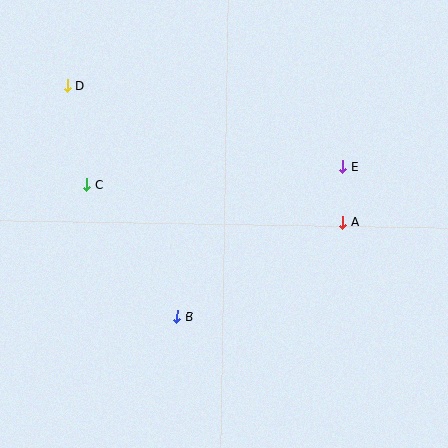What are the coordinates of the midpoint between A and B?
The midpoint between A and B is at (260, 270).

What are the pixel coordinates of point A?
Point A is at (343, 222).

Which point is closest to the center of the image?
Point B at (177, 317) is closest to the center.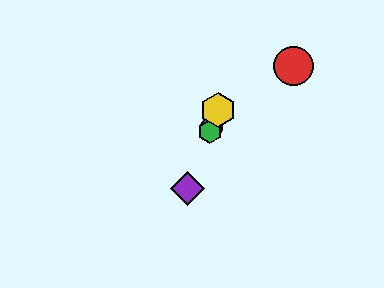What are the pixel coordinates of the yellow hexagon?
The yellow hexagon is at (218, 110).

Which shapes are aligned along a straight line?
The blue circle, the green hexagon, the yellow hexagon, the purple diamond are aligned along a straight line.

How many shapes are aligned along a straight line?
4 shapes (the blue circle, the green hexagon, the yellow hexagon, the purple diamond) are aligned along a straight line.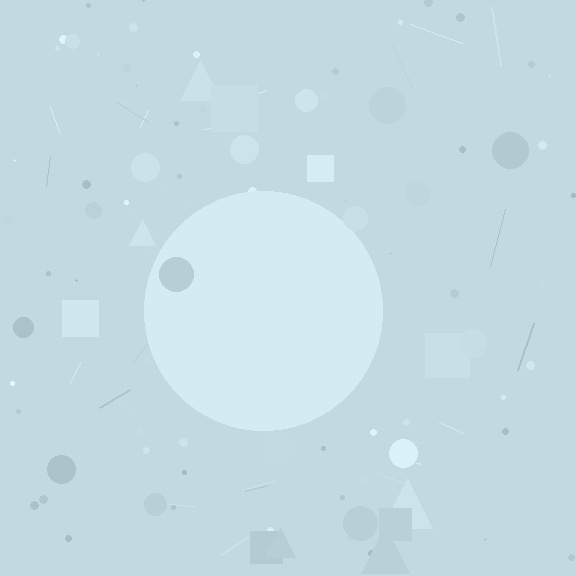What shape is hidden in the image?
A circle is hidden in the image.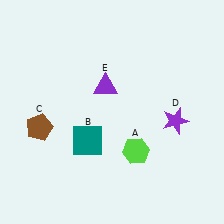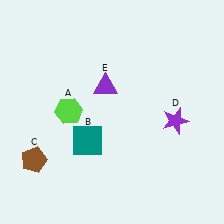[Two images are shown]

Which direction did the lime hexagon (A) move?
The lime hexagon (A) moved left.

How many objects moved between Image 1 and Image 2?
2 objects moved between the two images.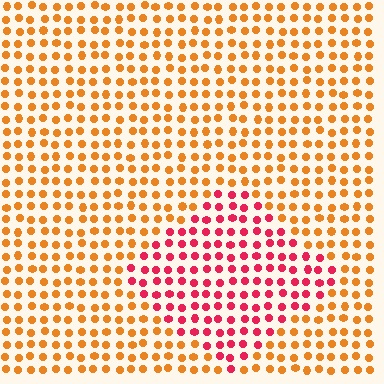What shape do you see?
I see a diamond.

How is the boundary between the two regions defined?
The boundary is defined purely by a slight shift in hue (about 46 degrees). Spacing, size, and orientation are identical on both sides.